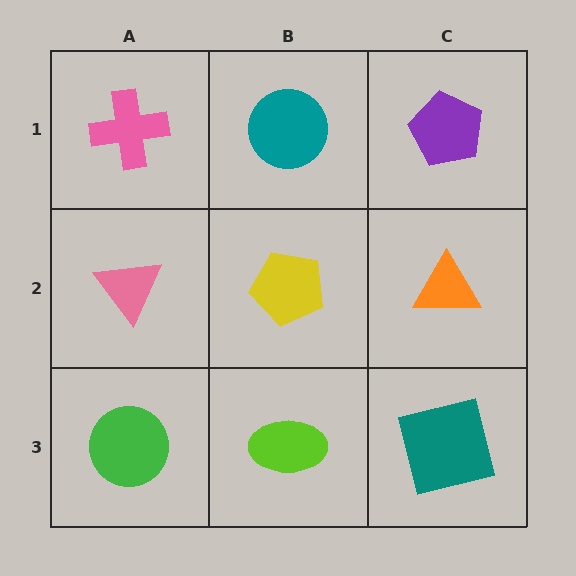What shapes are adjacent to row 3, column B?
A yellow pentagon (row 2, column B), a green circle (row 3, column A), a teal square (row 3, column C).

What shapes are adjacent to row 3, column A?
A pink triangle (row 2, column A), a lime ellipse (row 3, column B).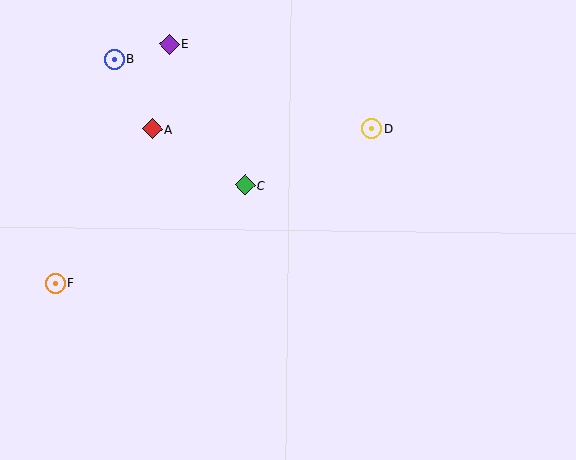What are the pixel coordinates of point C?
Point C is at (245, 185).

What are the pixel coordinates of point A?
Point A is at (153, 129).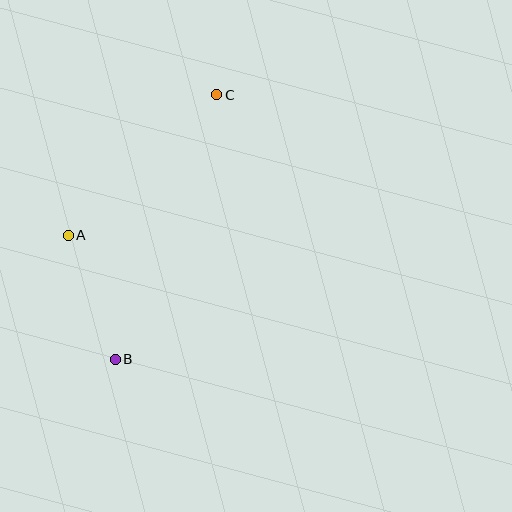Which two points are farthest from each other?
Points B and C are farthest from each other.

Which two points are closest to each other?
Points A and B are closest to each other.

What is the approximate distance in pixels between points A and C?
The distance between A and C is approximately 204 pixels.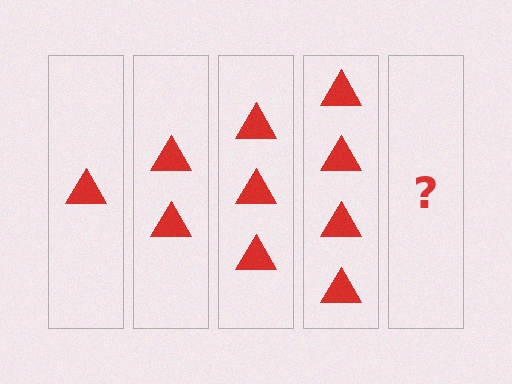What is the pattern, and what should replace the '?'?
The pattern is that each step adds one more triangle. The '?' should be 5 triangles.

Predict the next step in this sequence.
The next step is 5 triangles.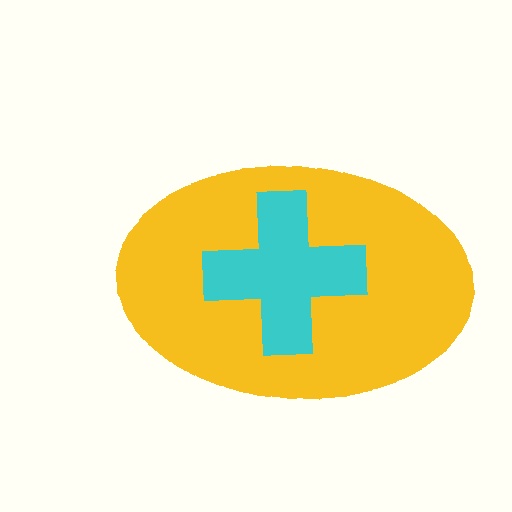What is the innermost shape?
The cyan cross.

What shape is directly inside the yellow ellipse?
The cyan cross.